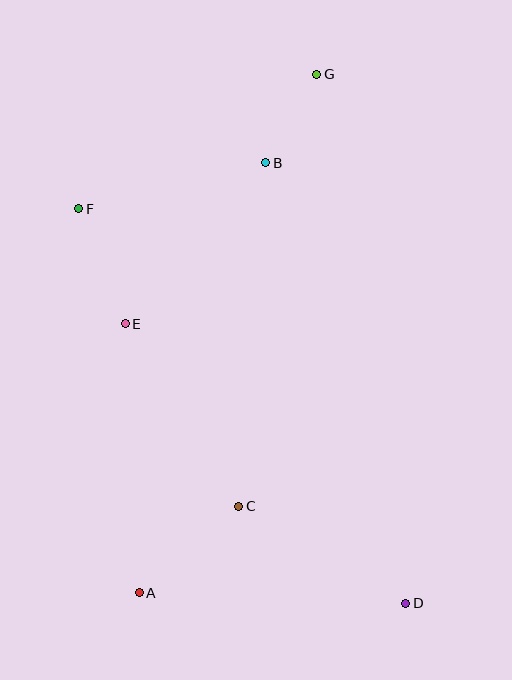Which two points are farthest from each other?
Points A and G are farthest from each other.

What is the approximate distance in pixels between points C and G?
The distance between C and G is approximately 439 pixels.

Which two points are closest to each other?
Points B and G are closest to each other.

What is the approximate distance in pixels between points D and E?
The distance between D and E is approximately 396 pixels.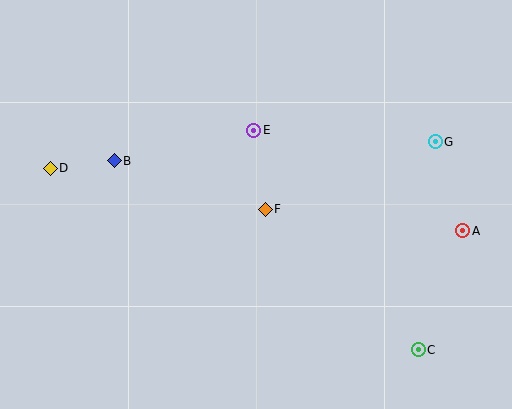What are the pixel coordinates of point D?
Point D is at (50, 168).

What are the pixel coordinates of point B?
Point B is at (114, 161).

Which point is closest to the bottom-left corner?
Point D is closest to the bottom-left corner.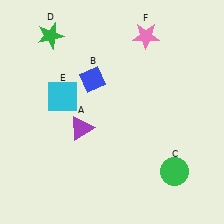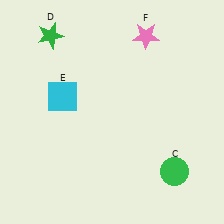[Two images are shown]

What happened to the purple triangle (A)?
The purple triangle (A) was removed in Image 2. It was in the bottom-left area of Image 1.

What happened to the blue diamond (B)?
The blue diamond (B) was removed in Image 2. It was in the top-left area of Image 1.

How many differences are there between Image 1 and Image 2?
There are 2 differences between the two images.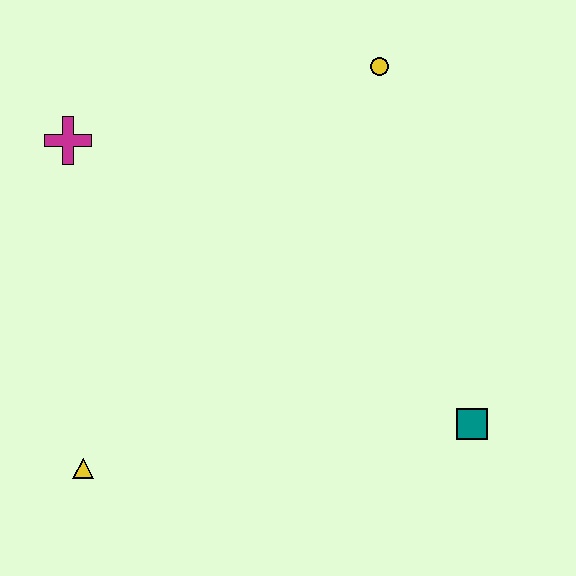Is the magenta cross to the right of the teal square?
No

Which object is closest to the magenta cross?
The yellow circle is closest to the magenta cross.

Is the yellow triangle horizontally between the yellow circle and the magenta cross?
Yes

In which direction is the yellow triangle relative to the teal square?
The yellow triangle is to the left of the teal square.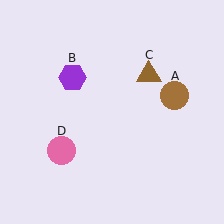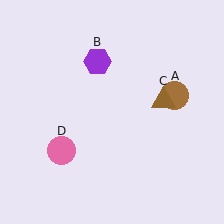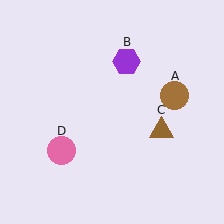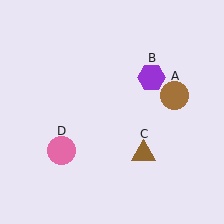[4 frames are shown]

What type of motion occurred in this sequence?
The purple hexagon (object B), brown triangle (object C) rotated clockwise around the center of the scene.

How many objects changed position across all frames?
2 objects changed position: purple hexagon (object B), brown triangle (object C).